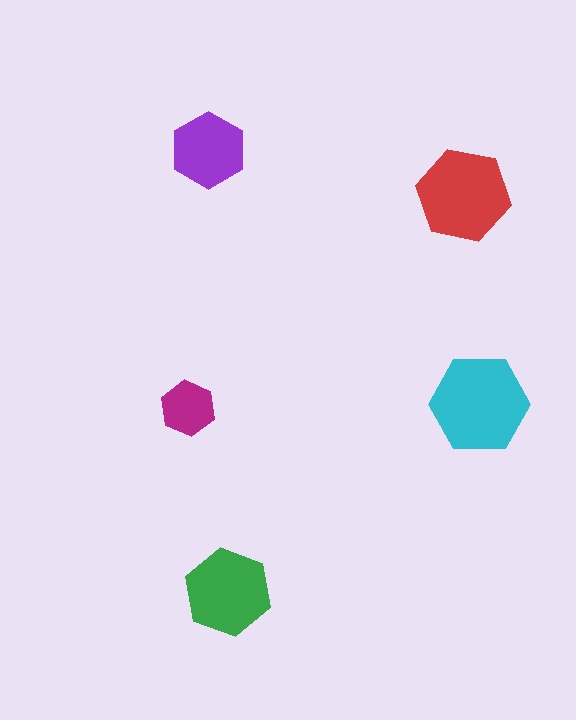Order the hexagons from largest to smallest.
the cyan one, the red one, the green one, the purple one, the magenta one.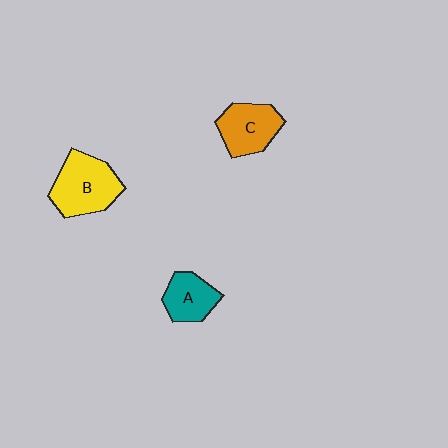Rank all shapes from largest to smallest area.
From largest to smallest: B (yellow), C (orange), A (teal).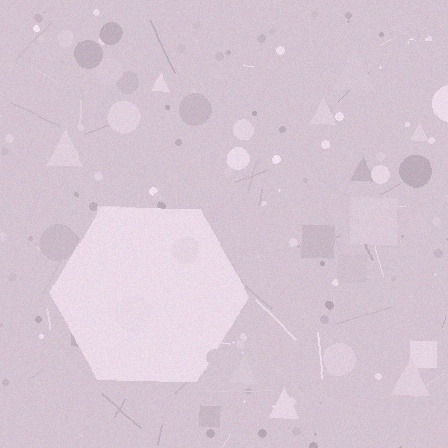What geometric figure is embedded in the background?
A hexagon is embedded in the background.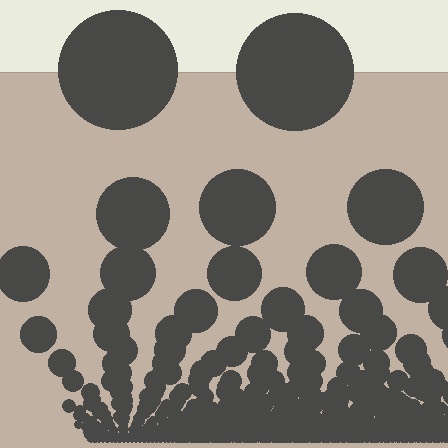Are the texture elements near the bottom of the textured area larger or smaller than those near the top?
Smaller. The gradient is inverted — elements near the bottom are smaller and denser.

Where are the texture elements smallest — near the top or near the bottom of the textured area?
Near the bottom.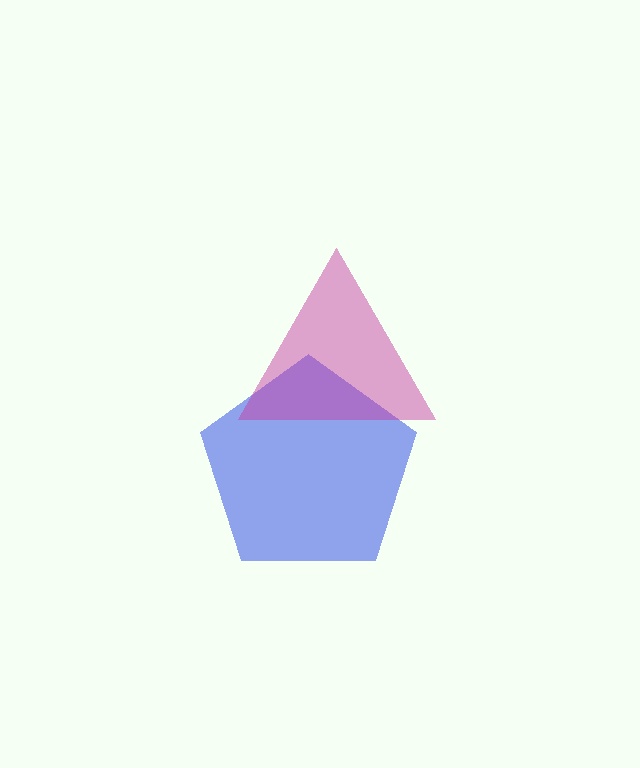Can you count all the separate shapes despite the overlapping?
Yes, there are 2 separate shapes.